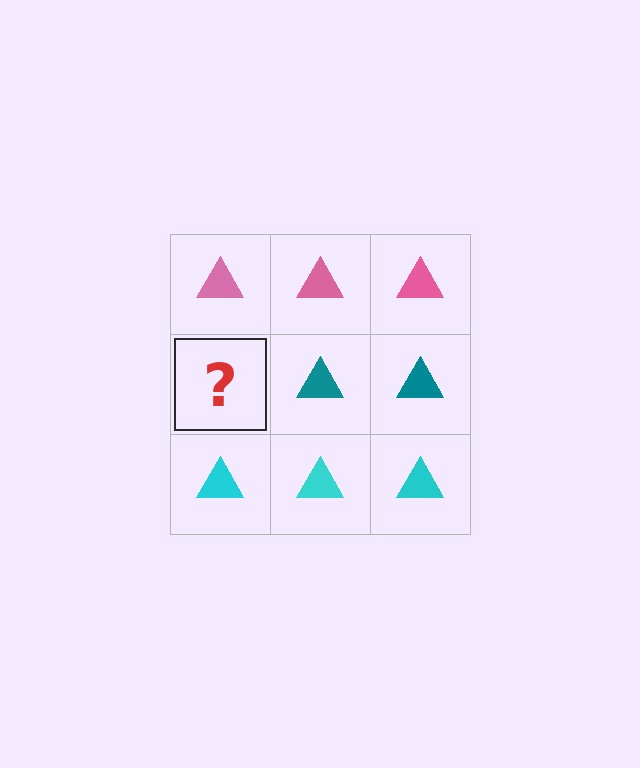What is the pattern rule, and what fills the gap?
The rule is that each row has a consistent color. The gap should be filled with a teal triangle.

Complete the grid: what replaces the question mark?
The question mark should be replaced with a teal triangle.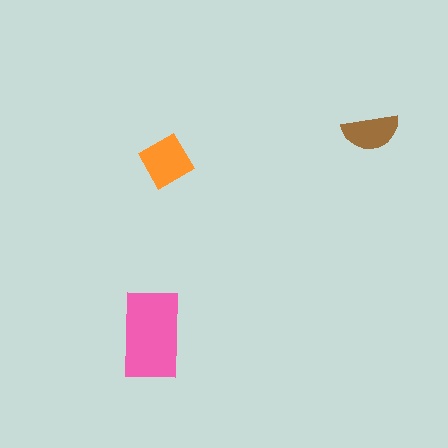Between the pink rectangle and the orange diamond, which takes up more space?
The pink rectangle.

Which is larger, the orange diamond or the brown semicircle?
The orange diamond.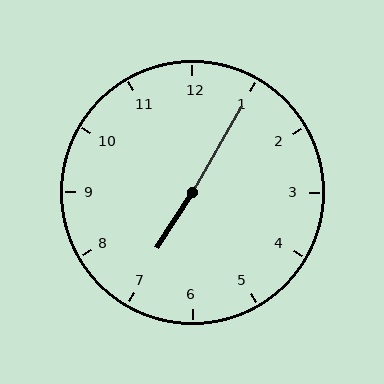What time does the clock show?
7:05.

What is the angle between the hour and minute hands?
Approximately 178 degrees.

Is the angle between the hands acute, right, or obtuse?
It is obtuse.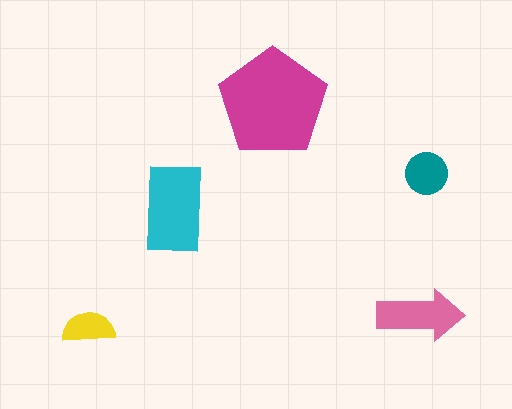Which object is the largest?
The magenta pentagon.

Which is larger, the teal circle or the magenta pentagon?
The magenta pentagon.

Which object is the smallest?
The yellow semicircle.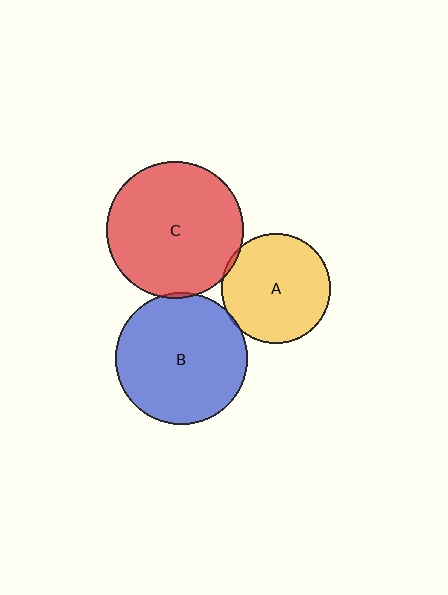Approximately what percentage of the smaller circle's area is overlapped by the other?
Approximately 5%.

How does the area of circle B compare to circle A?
Approximately 1.5 times.